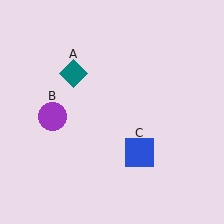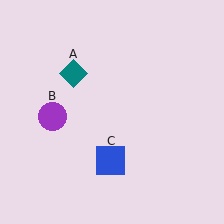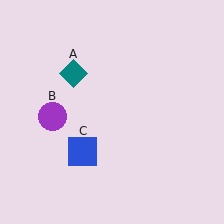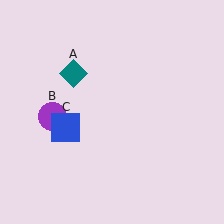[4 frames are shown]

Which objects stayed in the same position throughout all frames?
Teal diamond (object A) and purple circle (object B) remained stationary.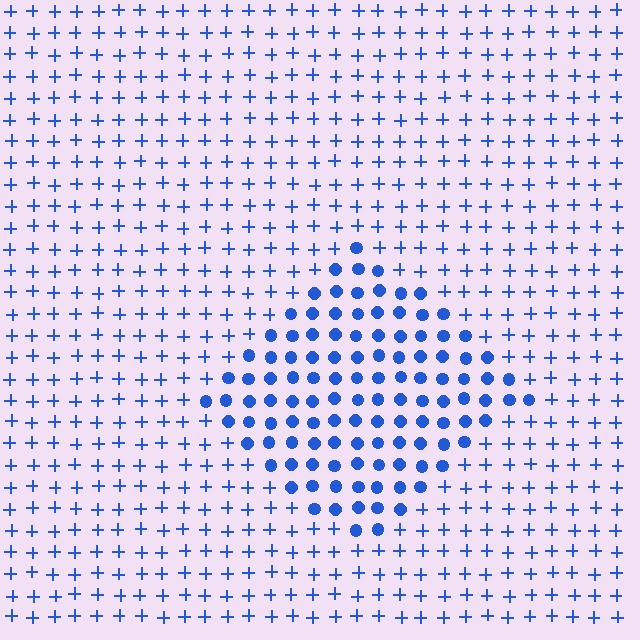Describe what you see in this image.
The image is filled with small blue elements arranged in a uniform grid. A diamond-shaped region contains circles, while the surrounding area contains plus signs. The boundary is defined purely by the change in element shape.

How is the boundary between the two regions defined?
The boundary is defined by a change in element shape: circles inside vs. plus signs outside. All elements share the same color and spacing.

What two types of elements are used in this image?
The image uses circles inside the diamond region and plus signs outside it.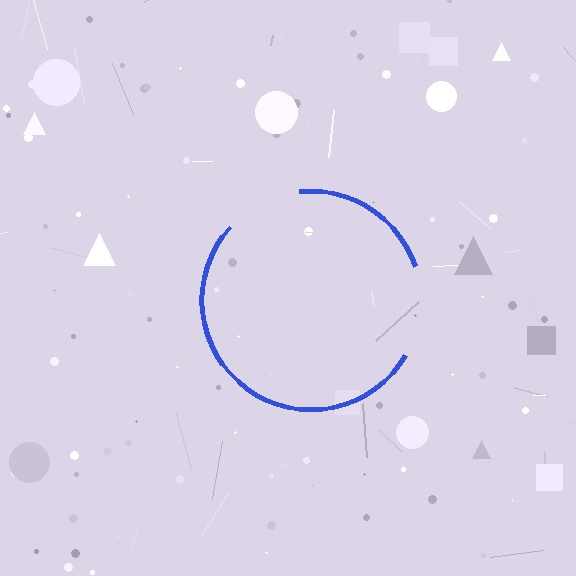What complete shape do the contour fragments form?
The contour fragments form a circle.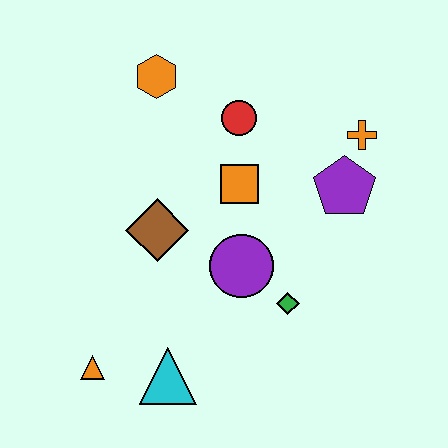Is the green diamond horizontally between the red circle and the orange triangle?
No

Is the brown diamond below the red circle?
Yes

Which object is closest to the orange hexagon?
The red circle is closest to the orange hexagon.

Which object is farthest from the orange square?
The orange triangle is farthest from the orange square.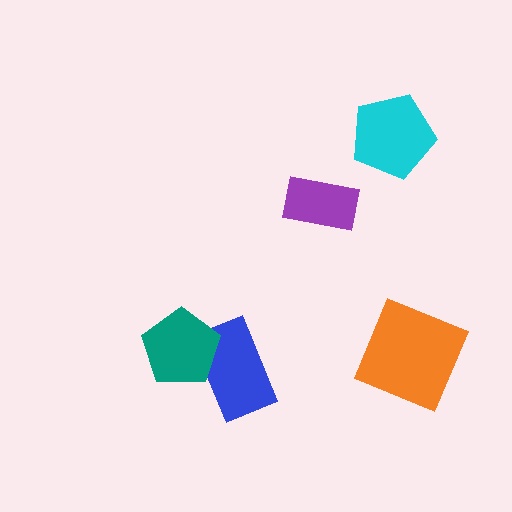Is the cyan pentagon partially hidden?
No, no other shape covers it.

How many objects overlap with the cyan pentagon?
0 objects overlap with the cyan pentagon.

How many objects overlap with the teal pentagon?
1 object overlaps with the teal pentagon.